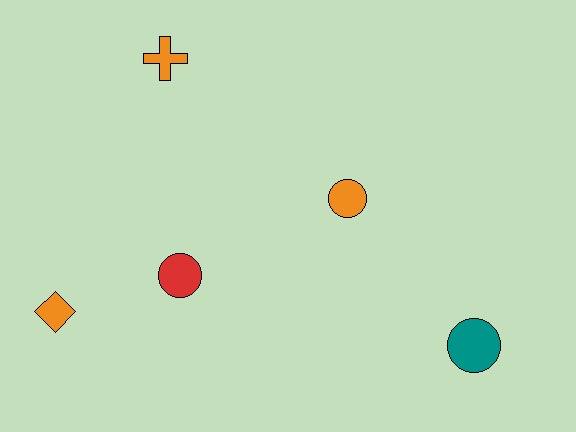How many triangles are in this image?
There are no triangles.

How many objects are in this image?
There are 5 objects.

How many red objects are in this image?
There is 1 red object.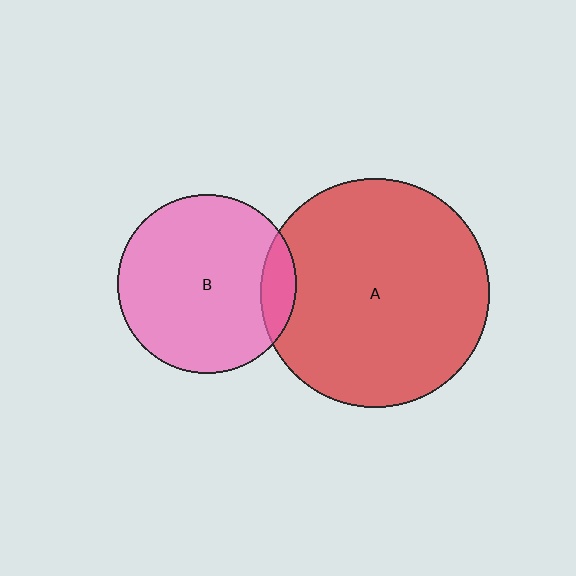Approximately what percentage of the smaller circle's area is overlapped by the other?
Approximately 10%.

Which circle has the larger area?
Circle A (red).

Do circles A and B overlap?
Yes.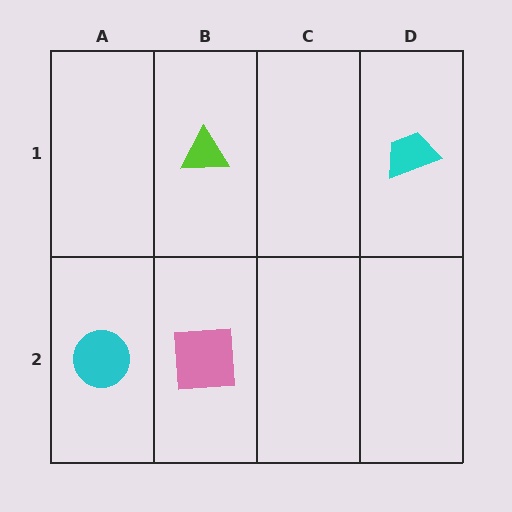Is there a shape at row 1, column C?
No, that cell is empty.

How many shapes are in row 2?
2 shapes.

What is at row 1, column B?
A lime triangle.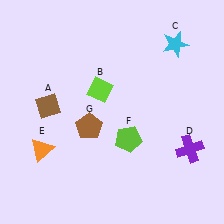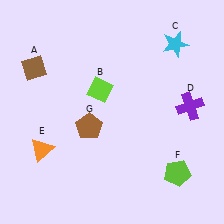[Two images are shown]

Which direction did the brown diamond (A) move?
The brown diamond (A) moved up.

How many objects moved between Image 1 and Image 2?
3 objects moved between the two images.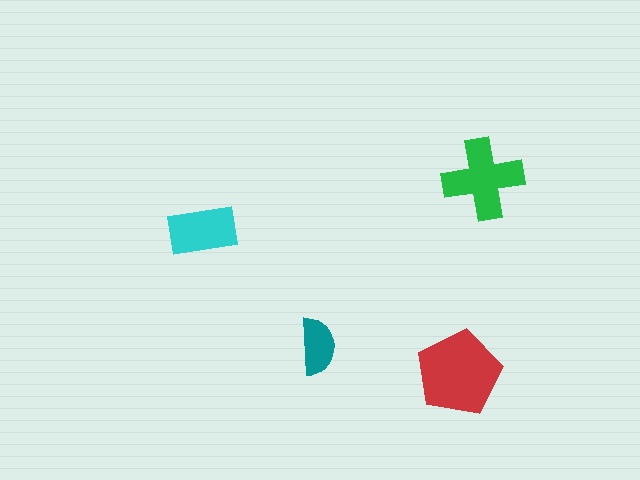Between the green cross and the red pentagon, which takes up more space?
The red pentagon.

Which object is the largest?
The red pentagon.